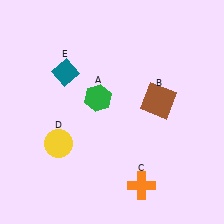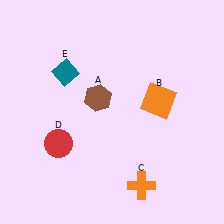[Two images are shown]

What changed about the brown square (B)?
In Image 1, B is brown. In Image 2, it changed to orange.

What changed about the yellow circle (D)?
In Image 1, D is yellow. In Image 2, it changed to red.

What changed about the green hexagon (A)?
In Image 1, A is green. In Image 2, it changed to brown.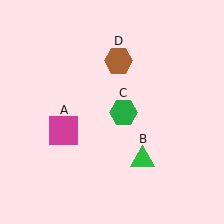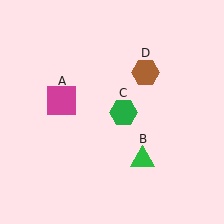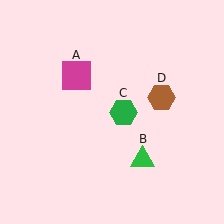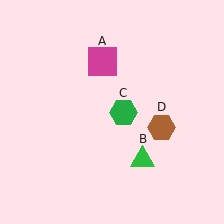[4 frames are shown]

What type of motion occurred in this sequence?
The magenta square (object A), brown hexagon (object D) rotated clockwise around the center of the scene.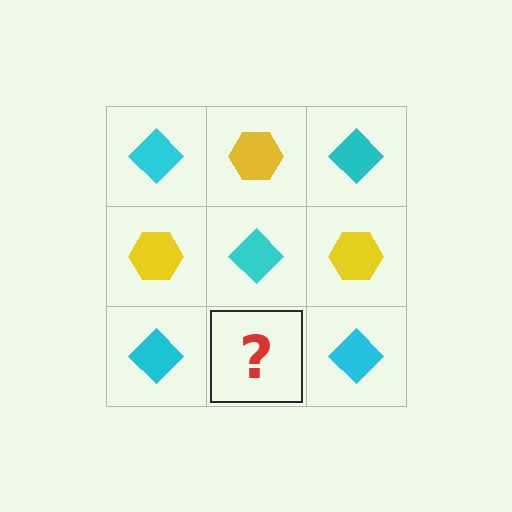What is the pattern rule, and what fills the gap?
The rule is that it alternates cyan diamond and yellow hexagon in a checkerboard pattern. The gap should be filled with a yellow hexagon.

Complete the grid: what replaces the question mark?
The question mark should be replaced with a yellow hexagon.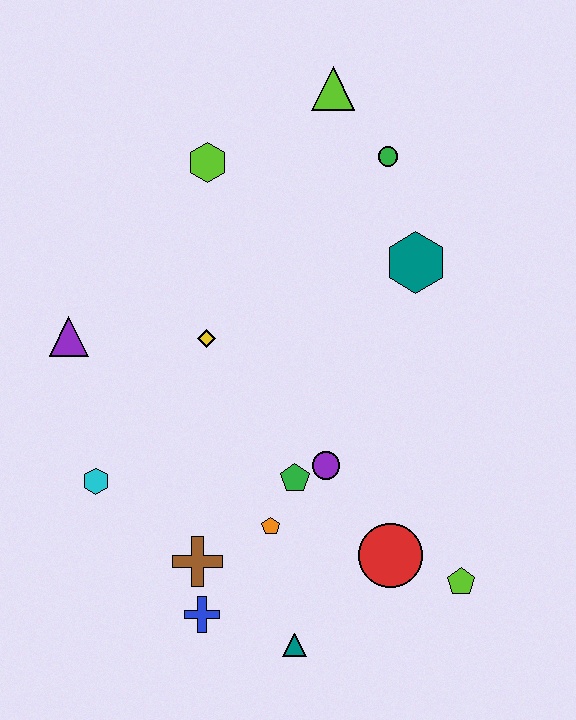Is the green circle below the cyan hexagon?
No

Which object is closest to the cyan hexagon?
The brown cross is closest to the cyan hexagon.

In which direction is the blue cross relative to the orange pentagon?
The blue cross is below the orange pentagon.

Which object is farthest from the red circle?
The lime triangle is farthest from the red circle.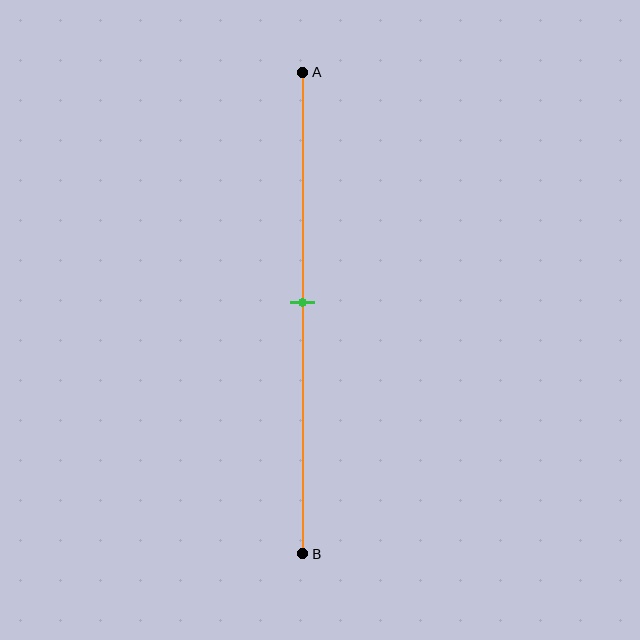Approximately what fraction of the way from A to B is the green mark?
The green mark is approximately 50% of the way from A to B.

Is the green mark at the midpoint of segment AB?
Yes, the mark is approximately at the midpoint.